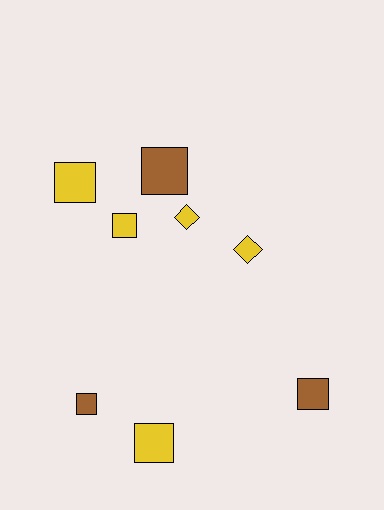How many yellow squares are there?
There are 3 yellow squares.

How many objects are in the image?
There are 8 objects.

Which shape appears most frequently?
Square, with 6 objects.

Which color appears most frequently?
Yellow, with 5 objects.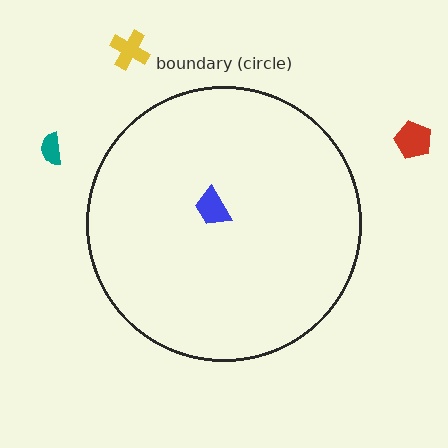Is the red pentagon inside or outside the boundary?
Outside.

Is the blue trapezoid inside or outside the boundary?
Inside.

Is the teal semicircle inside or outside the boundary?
Outside.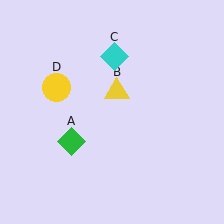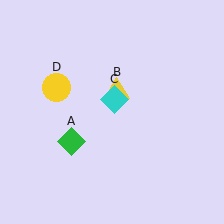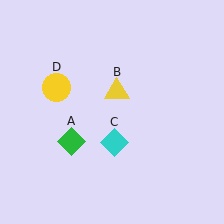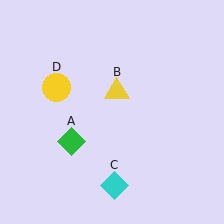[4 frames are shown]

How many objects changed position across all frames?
1 object changed position: cyan diamond (object C).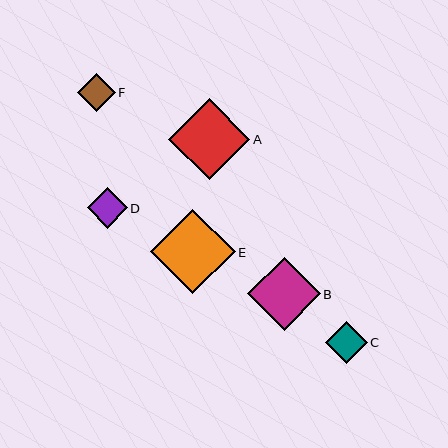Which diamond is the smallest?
Diamond F is the smallest with a size of approximately 38 pixels.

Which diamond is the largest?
Diamond E is the largest with a size of approximately 84 pixels.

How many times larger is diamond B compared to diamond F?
Diamond B is approximately 1.9 times the size of diamond F.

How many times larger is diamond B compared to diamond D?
Diamond B is approximately 1.8 times the size of diamond D.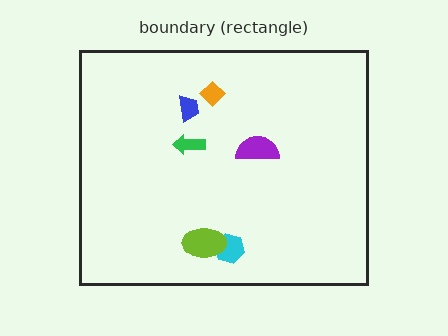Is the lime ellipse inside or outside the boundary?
Inside.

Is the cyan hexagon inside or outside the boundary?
Inside.